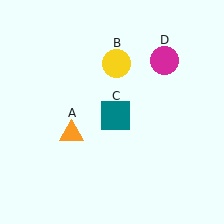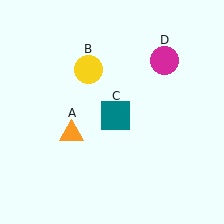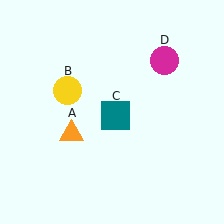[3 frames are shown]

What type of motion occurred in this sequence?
The yellow circle (object B) rotated counterclockwise around the center of the scene.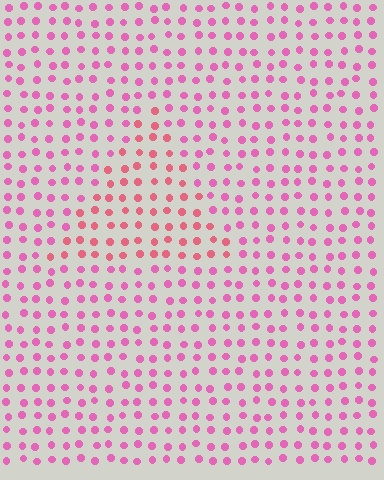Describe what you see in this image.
The image is filled with small pink elements in a uniform arrangement. A triangle-shaped region is visible where the elements are tinted to a slightly different hue, forming a subtle color boundary.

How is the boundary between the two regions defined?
The boundary is defined purely by a slight shift in hue (about 27 degrees). Spacing, size, and orientation are identical on both sides.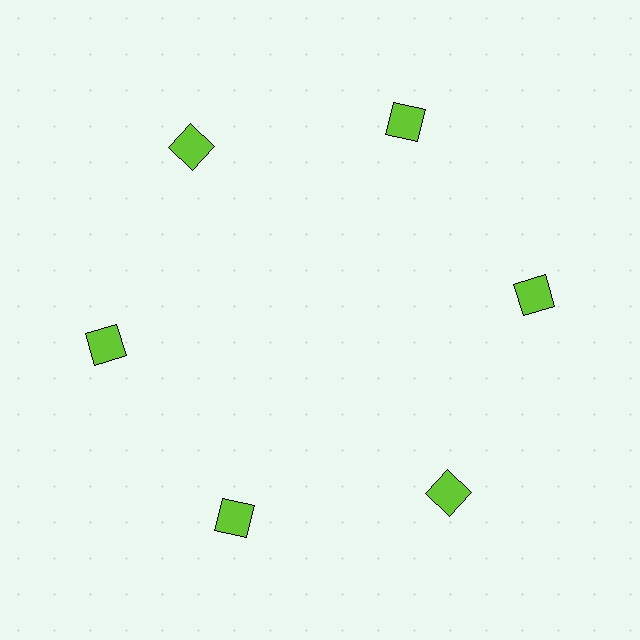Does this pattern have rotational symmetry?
Yes, this pattern has 6-fold rotational symmetry. It looks the same after rotating 60 degrees around the center.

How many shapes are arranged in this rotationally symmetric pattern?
There are 6 shapes, arranged in 6 groups of 1.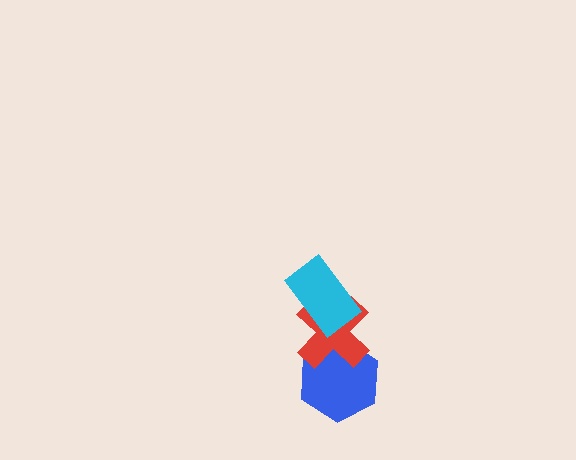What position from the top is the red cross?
The red cross is 2nd from the top.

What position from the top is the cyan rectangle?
The cyan rectangle is 1st from the top.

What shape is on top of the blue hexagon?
The red cross is on top of the blue hexagon.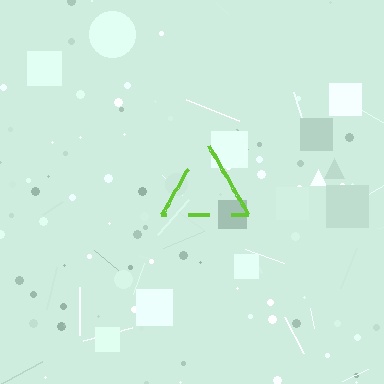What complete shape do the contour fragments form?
The contour fragments form a triangle.